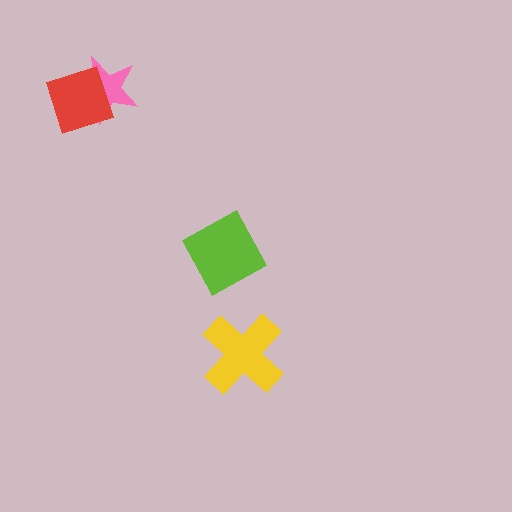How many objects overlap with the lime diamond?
0 objects overlap with the lime diamond.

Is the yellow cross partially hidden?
No, no other shape covers it.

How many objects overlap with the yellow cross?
0 objects overlap with the yellow cross.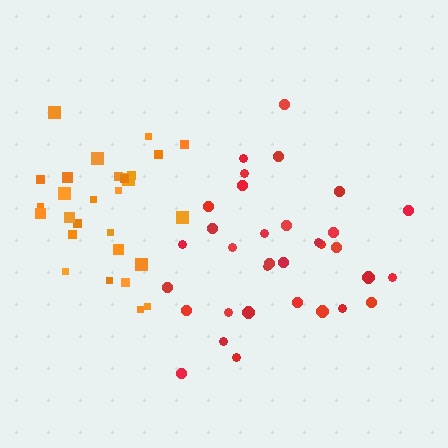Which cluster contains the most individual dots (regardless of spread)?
Red (33).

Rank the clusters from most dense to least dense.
orange, red.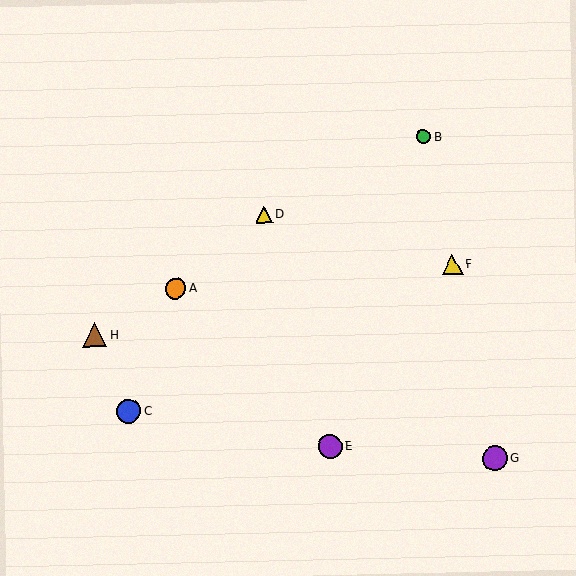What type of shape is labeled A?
Shape A is an orange circle.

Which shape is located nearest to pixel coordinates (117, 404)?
The blue circle (labeled C) at (129, 411) is nearest to that location.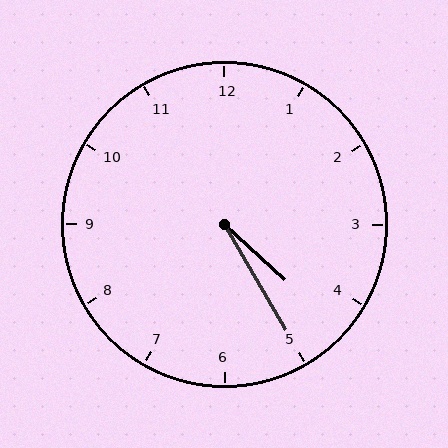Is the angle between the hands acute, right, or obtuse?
It is acute.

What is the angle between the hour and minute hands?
Approximately 18 degrees.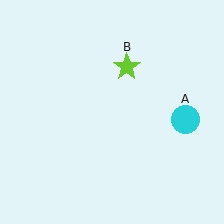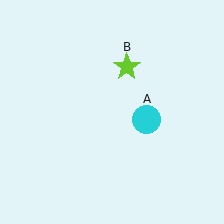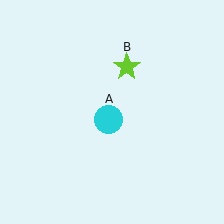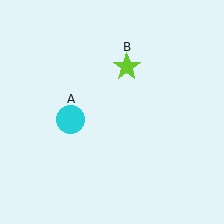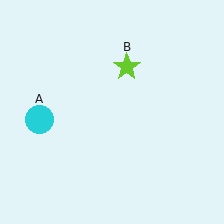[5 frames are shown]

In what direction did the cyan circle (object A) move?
The cyan circle (object A) moved left.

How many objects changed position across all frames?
1 object changed position: cyan circle (object A).